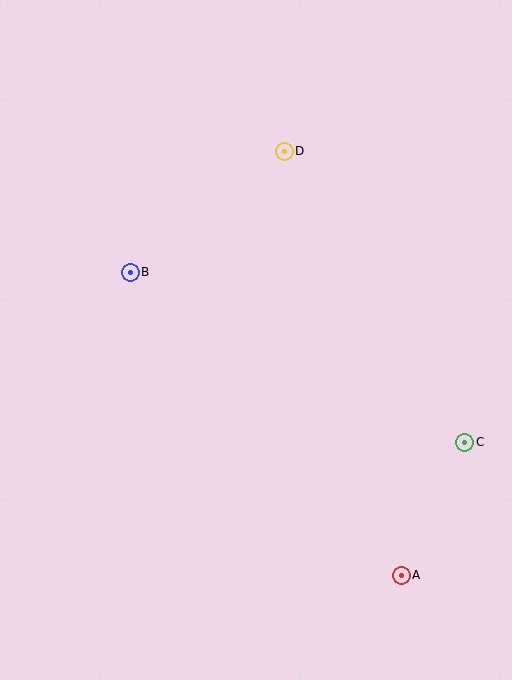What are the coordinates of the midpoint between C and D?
The midpoint between C and D is at (375, 297).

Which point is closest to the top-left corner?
Point B is closest to the top-left corner.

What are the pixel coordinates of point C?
Point C is at (465, 442).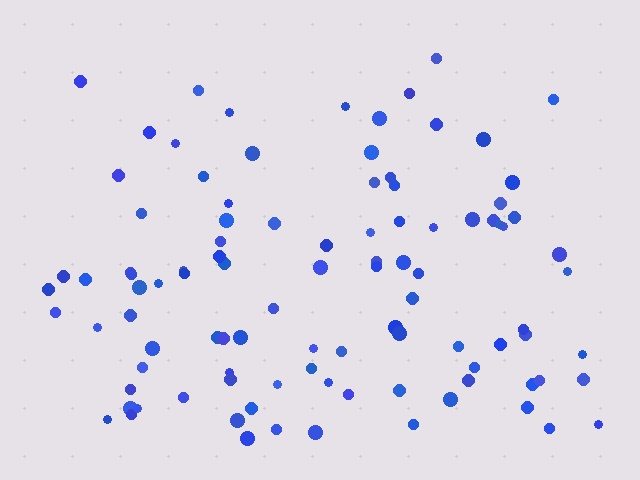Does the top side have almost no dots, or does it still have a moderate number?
Still a moderate number, just noticeably fewer than the bottom.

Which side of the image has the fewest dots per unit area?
The top.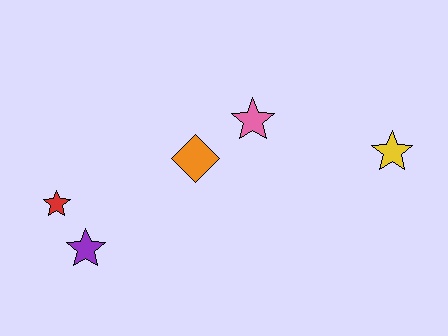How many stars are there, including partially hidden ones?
There are 4 stars.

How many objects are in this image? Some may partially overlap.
There are 5 objects.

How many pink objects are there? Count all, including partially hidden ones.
There is 1 pink object.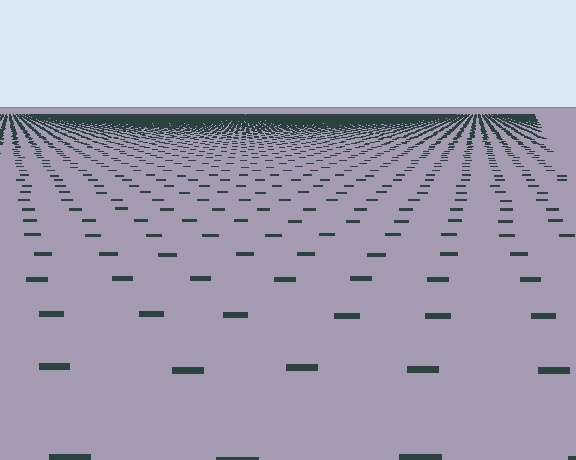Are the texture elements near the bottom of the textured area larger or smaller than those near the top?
Larger. Near the bottom, elements are closer to the viewer and appear at a bigger on-screen size.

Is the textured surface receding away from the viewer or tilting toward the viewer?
The surface is receding away from the viewer. Texture elements get smaller and denser toward the top.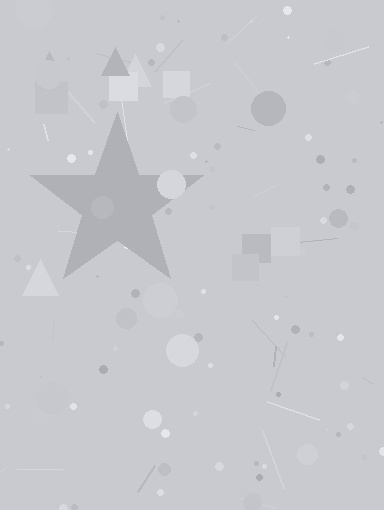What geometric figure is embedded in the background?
A star is embedded in the background.